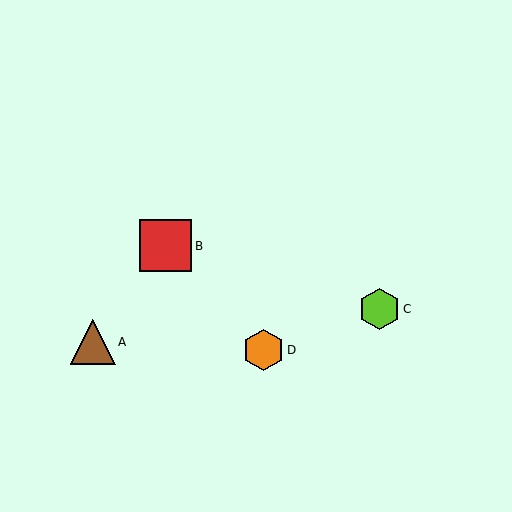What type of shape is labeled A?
Shape A is a brown triangle.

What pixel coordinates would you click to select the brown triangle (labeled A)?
Click at (93, 342) to select the brown triangle A.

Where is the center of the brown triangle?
The center of the brown triangle is at (93, 342).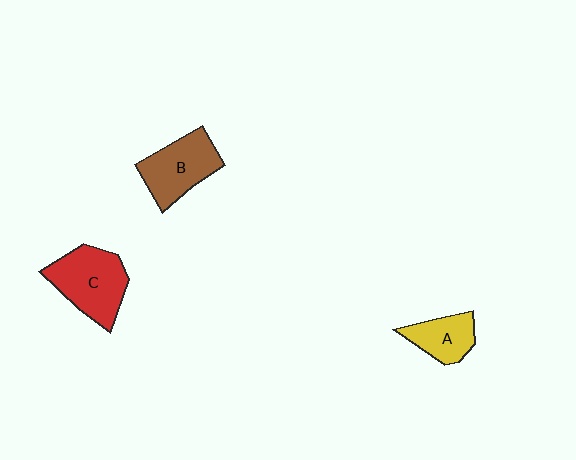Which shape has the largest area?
Shape C (red).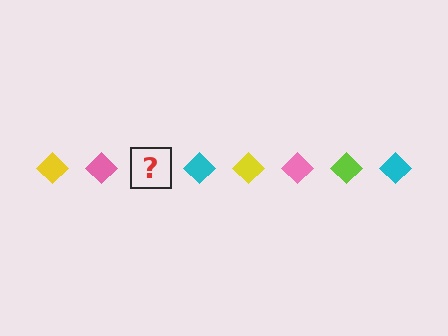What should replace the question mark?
The question mark should be replaced with a lime diamond.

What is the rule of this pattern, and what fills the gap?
The rule is that the pattern cycles through yellow, pink, lime, cyan diamonds. The gap should be filled with a lime diamond.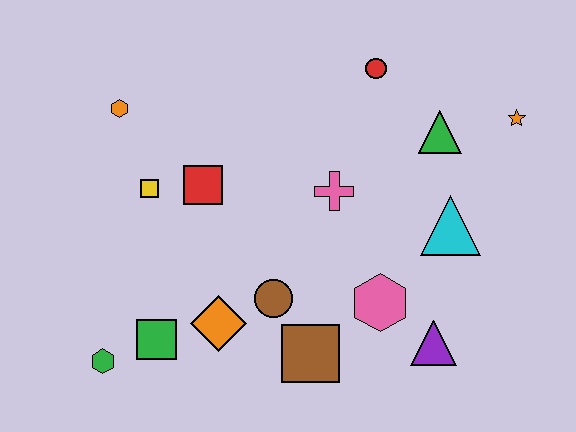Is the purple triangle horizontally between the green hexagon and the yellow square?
No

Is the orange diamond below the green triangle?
Yes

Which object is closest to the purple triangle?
The pink hexagon is closest to the purple triangle.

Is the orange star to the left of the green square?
No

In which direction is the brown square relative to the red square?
The brown square is below the red square.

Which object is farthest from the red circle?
The green hexagon is farthest from the red circle.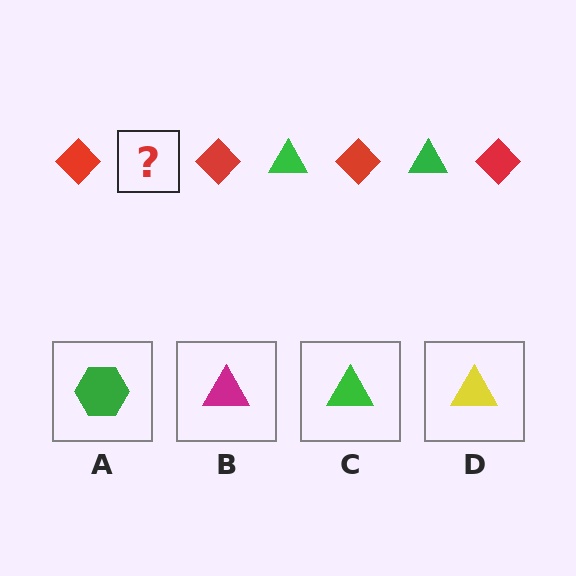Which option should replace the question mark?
Option C.